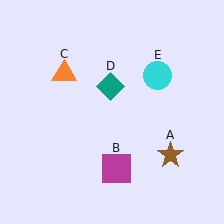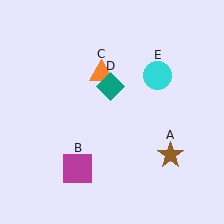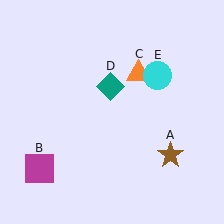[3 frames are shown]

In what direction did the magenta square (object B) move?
The magenta square (object B) moved left.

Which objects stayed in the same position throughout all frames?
Brown star (object A) and teal diamond (object D) and cyan circle (object E) remained stationary.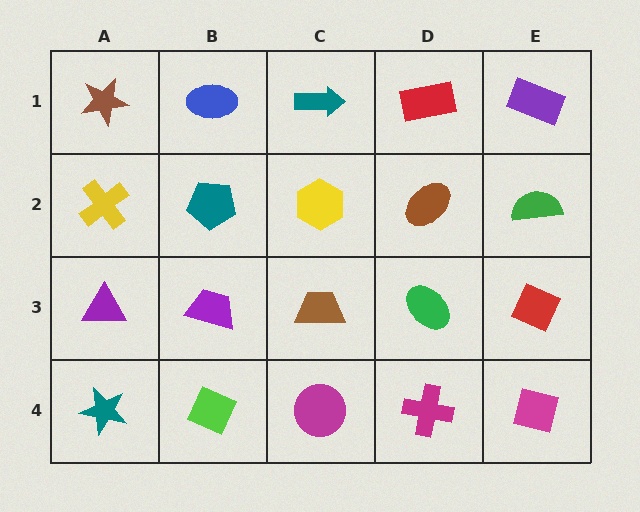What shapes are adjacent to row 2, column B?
A blue ellipse (row 1, column B), a purple trapezoid (row 3, column B), a yellow cross (row 2, column A), a yellow hexagon (row 2, column C).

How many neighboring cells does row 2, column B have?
4.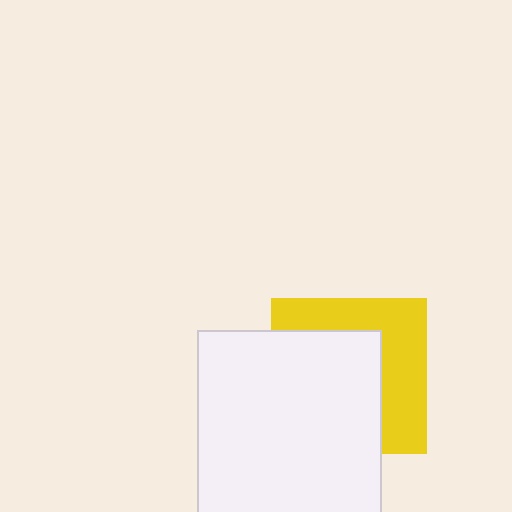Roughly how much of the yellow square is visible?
A small part of it is visible (roughly 44%).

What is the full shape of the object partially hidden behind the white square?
The partially hidden object is a yellow square.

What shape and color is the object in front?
The object in front is a white square.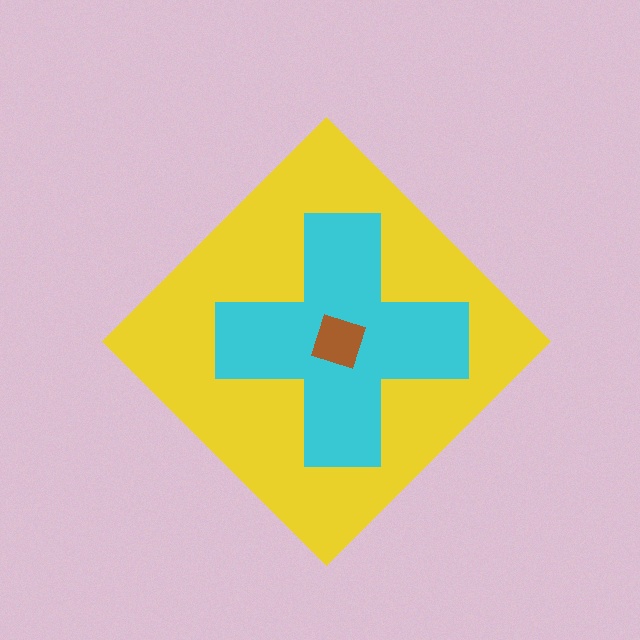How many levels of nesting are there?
3.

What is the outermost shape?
The yellow diamond.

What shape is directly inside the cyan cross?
The brown square.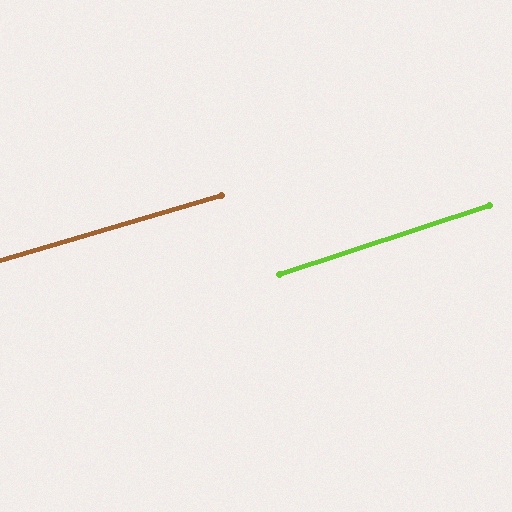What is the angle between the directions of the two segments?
Approximately 2 degrees.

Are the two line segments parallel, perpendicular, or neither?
Parallel — their directions differ by only 1.8°.